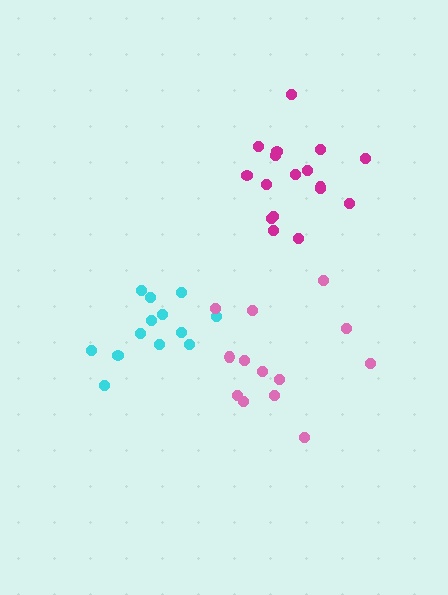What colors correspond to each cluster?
The clusters are colored: cyan, pink, magenta.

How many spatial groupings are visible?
There are 3 spatial groupings.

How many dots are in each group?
Group 1: 13 dots, Group 2: 13 dots, Group 3: 17 dots (43 total).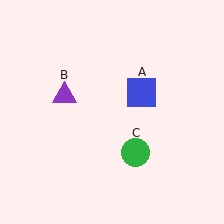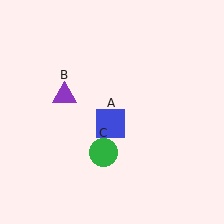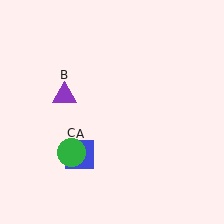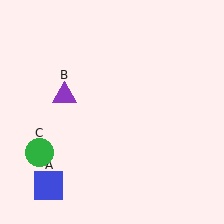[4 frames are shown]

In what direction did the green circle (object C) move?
The green circle (object C) moved left.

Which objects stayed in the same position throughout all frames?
Purple triangle (object B) remained stationary.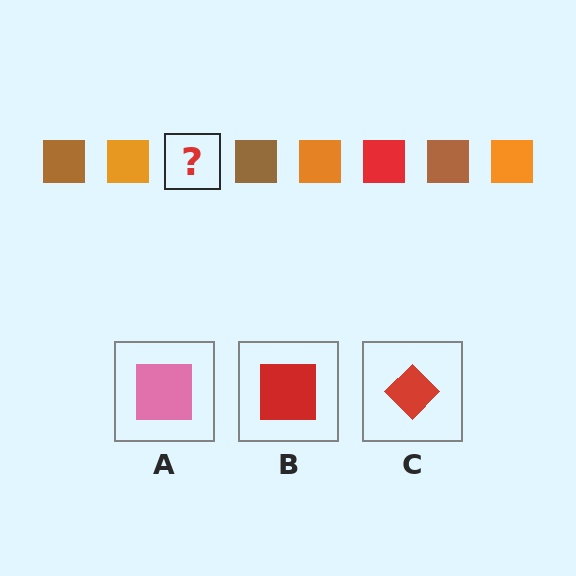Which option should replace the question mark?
Option B.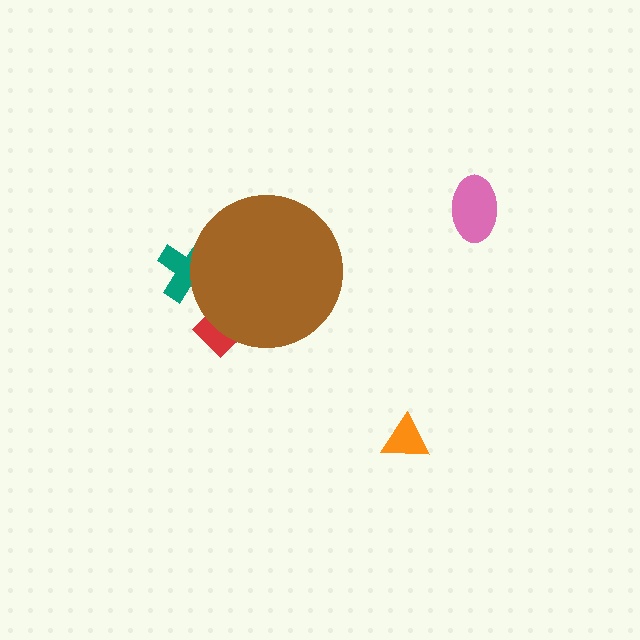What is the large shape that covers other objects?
A brown circle.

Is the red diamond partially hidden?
Yes, the red diamond is partially hidden behind the brown circle.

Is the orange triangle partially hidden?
No, the orange triangle is fully visible.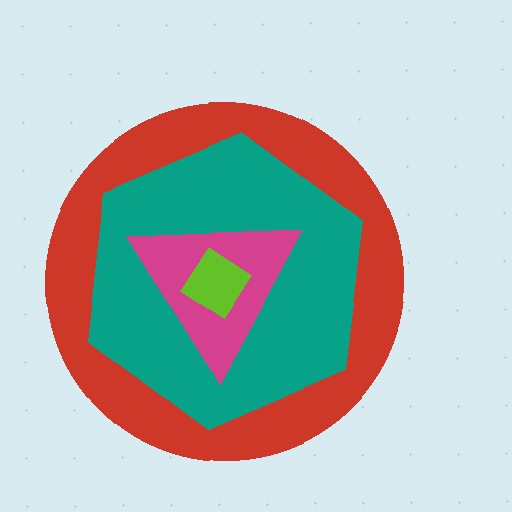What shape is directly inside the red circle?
The teal hexagon.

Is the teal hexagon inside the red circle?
Yes.